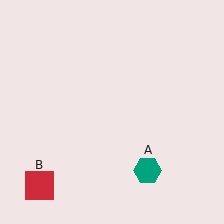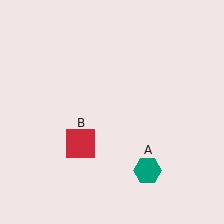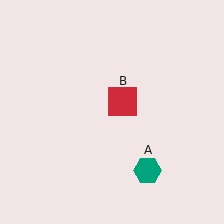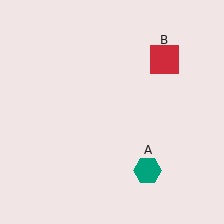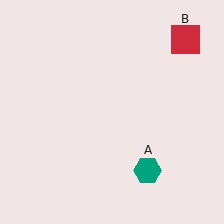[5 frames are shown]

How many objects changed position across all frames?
1 object changed position: red square (object B).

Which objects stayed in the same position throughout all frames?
Teal hexagon (object A) remained stationary.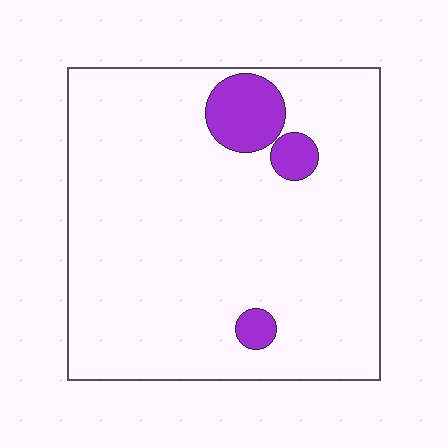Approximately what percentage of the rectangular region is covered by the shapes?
Approximately 10%.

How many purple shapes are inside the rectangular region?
3.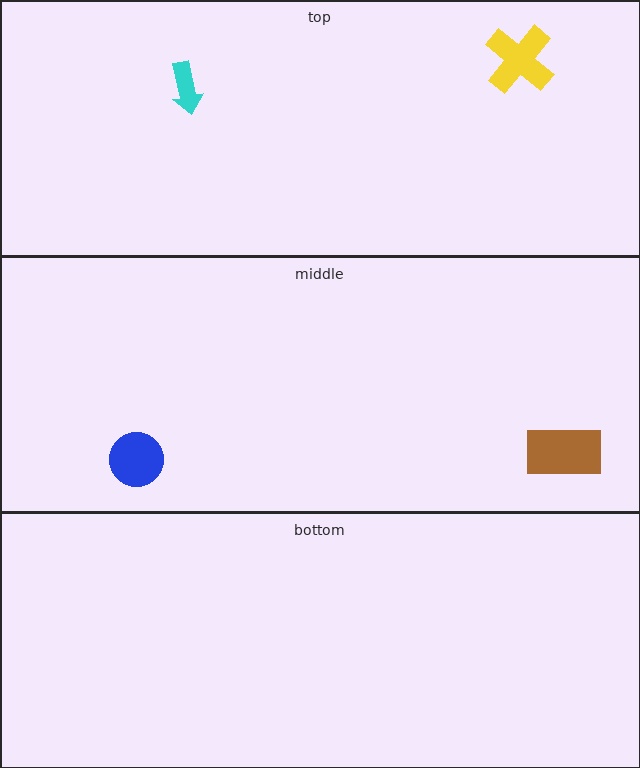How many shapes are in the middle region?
2.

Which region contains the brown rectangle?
The middle region.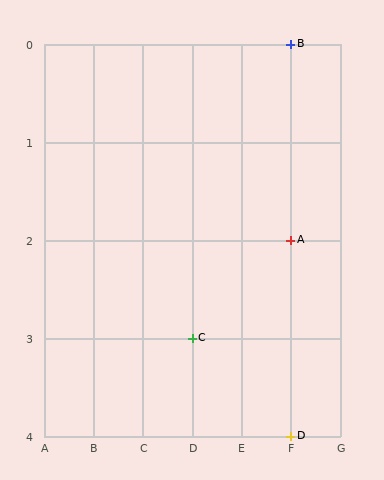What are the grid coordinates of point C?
Point C is at grid coordinates (D, 3).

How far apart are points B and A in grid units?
Points B and A are 2 rows apart.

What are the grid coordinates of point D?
Point D is at grid coordinates (F, 4).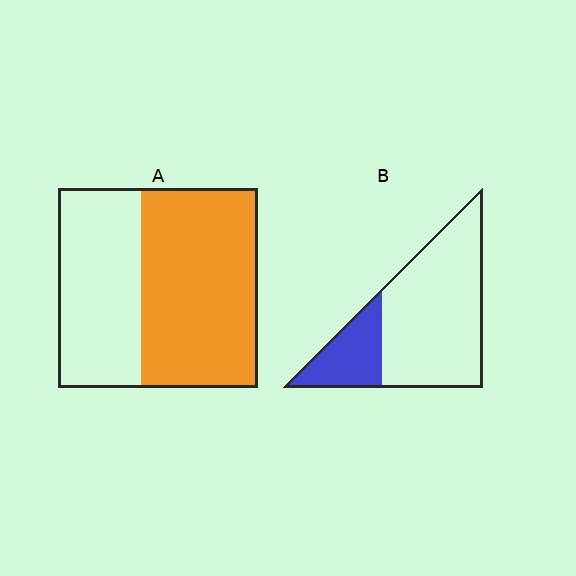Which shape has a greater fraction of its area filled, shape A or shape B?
Shape A.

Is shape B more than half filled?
No.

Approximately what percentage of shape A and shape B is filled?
A is approximately 60% and B is approximately 25%.